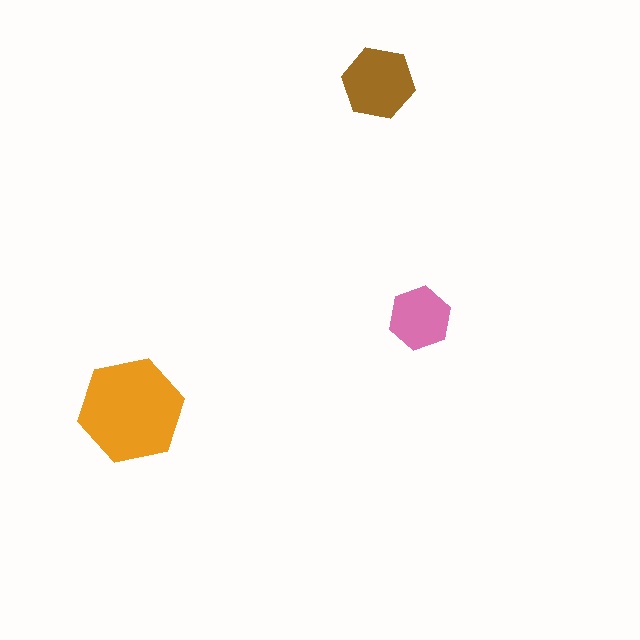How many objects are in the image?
There are 3 objects in the image.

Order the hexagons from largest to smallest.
the orange one, the brown one, the pink one.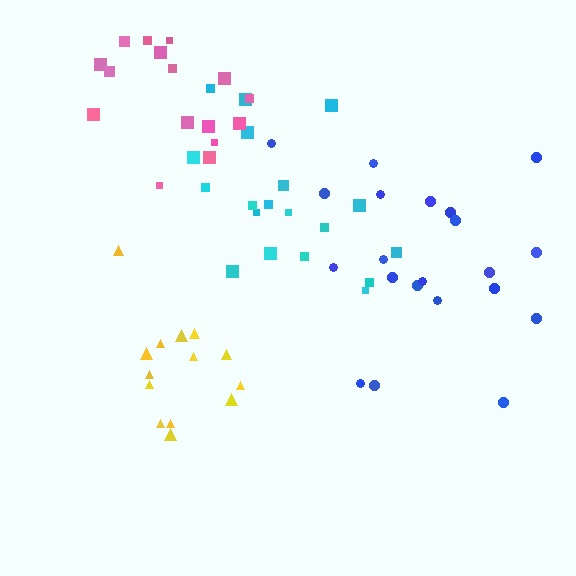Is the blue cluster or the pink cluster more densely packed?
Pink.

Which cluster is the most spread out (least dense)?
Yellow.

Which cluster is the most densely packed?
Cyan.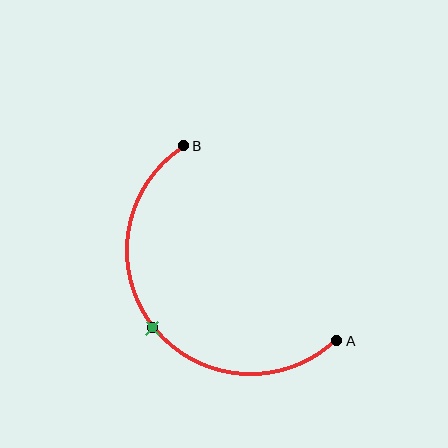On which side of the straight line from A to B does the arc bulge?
The arc bulges below and to the left of the straight line connecting A and B.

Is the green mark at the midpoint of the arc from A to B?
Yes. The green mark lies on the arc at equal arc-length from both A and B — it is the arc midpoint.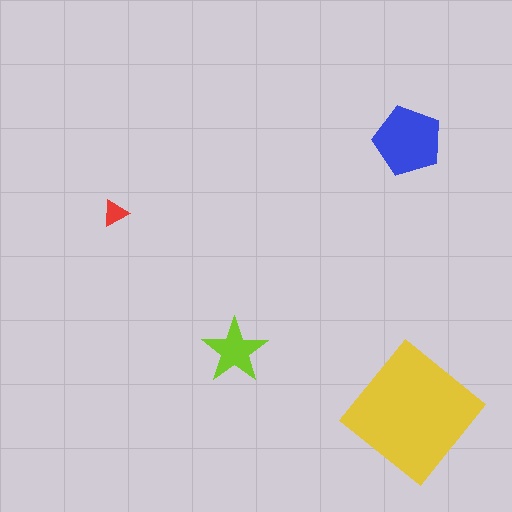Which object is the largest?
The yellow diamond.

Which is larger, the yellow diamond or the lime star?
The yellow diamond.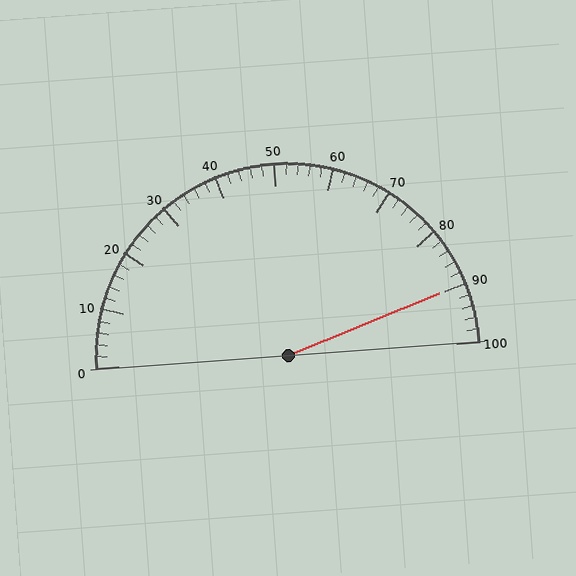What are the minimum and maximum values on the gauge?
The gauge ranges from 0 to 100.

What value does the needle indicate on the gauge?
The needle indicates approximately 90.